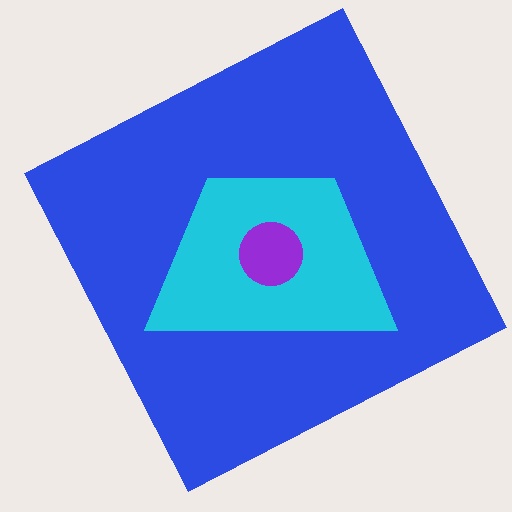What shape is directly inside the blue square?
The cyan trapezoid.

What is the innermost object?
The purple circle.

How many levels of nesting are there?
3.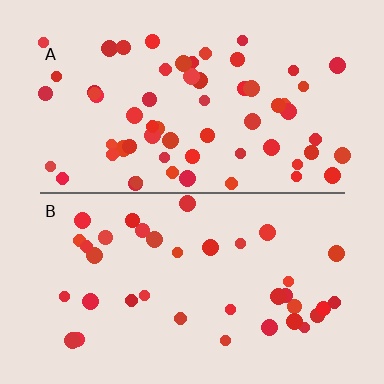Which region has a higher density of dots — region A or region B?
A (the top).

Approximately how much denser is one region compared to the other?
Approximately 1.7× — region A over region B.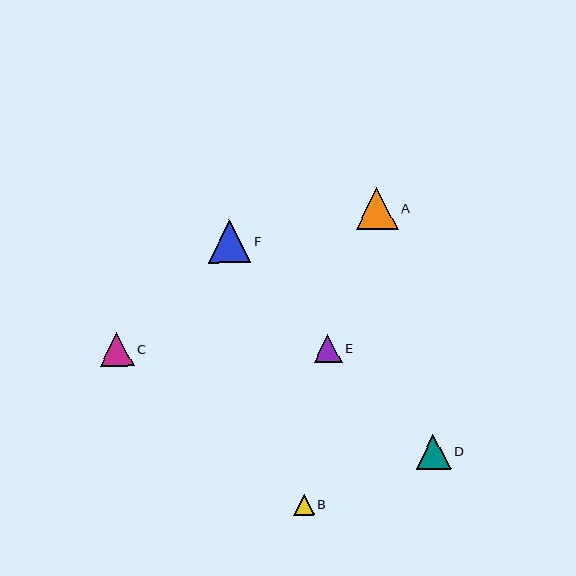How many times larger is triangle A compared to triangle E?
Triangle A is approximately 1.5 times the size of triangle E.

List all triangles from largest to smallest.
From largest to smallest: F, A, D, C, E, B.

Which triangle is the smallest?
Triangle B is the smallest with a size of approximately 20 pixels.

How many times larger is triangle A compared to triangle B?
Triangle A is approximately 2.1 times the size of triangle B.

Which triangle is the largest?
Triangle F is the largest with a size of approximately 43 pixels.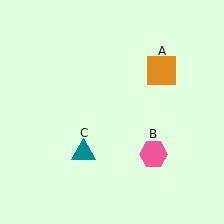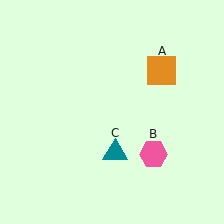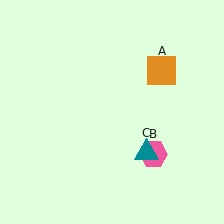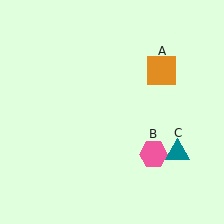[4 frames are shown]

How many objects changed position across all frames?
1 object changed position: teal triangle (object C).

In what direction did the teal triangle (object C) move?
The teal triangle (object C) moved right.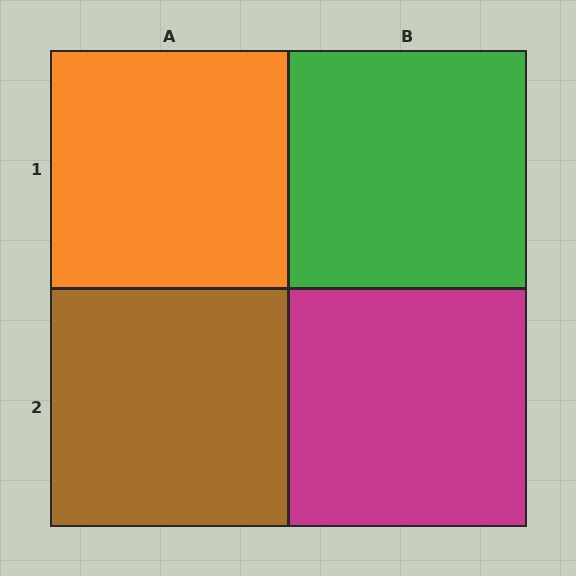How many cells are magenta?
1 cell is magenta.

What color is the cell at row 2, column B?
Magenta.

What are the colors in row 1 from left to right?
Orange, green.